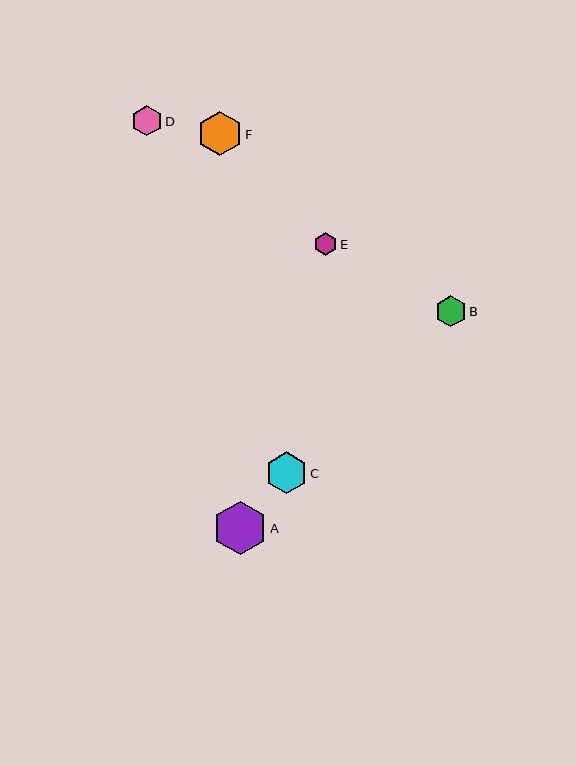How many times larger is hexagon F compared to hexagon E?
Hexagon F is approximately 2.0 times the size of hexagon E.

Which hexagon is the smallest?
Hexagon E is the smallest with a size of approximately 23 pixels.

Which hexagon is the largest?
Hexagon A is the largest with a size of approximately 54 pixels.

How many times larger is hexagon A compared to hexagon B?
Hexagon A is approximately 1.7 times the size of hexagon B.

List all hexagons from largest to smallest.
From largest to smallest: A, F, C, B, D, E.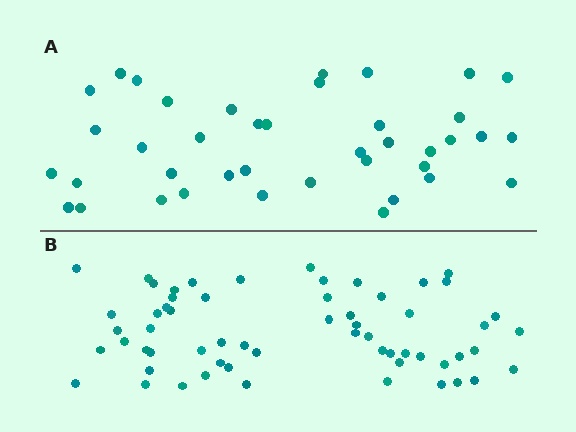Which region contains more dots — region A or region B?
Region B (the bottom region) has more dots.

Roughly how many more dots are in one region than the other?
Region B has approximately 20 more dots than region A.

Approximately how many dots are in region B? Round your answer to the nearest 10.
About 60 dots.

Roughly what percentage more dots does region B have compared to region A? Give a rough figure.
About 50% more.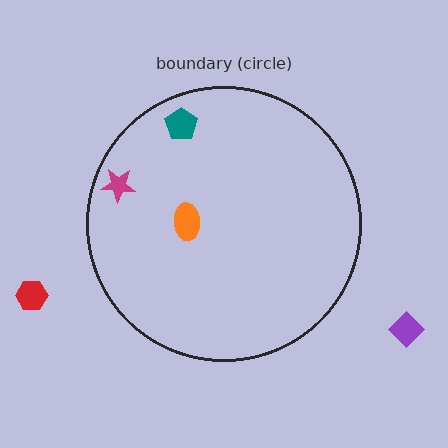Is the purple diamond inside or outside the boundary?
Outside.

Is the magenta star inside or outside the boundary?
Inside.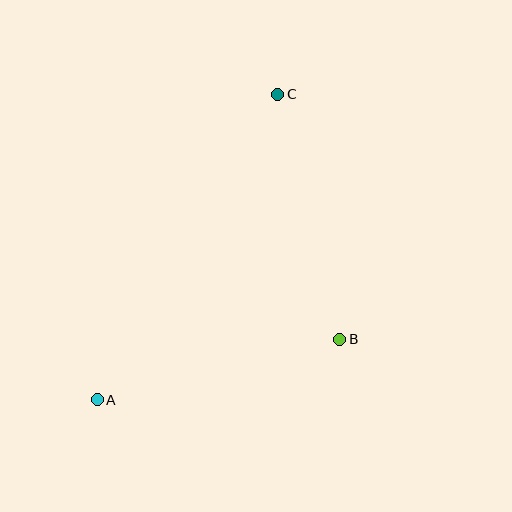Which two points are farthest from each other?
Points A and C are farthest from each other.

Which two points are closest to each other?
Points A and B are closest to each other.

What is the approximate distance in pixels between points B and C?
The distance between B and C is approximately 253 pixels.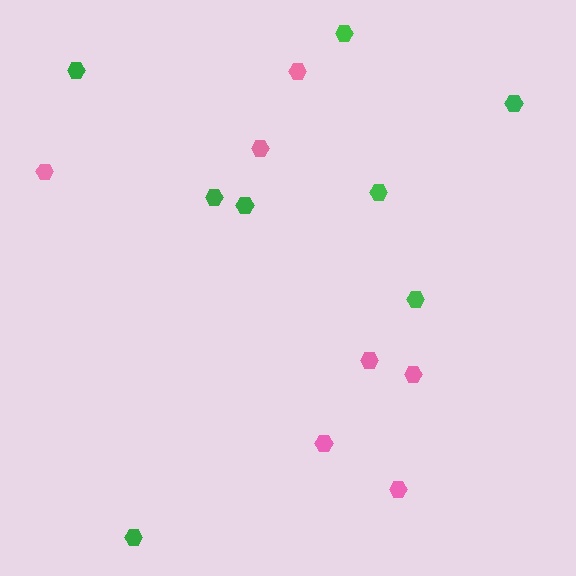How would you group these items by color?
There are 2 groups: one group of pink hexagons (7) and one group of green hexagons (8).